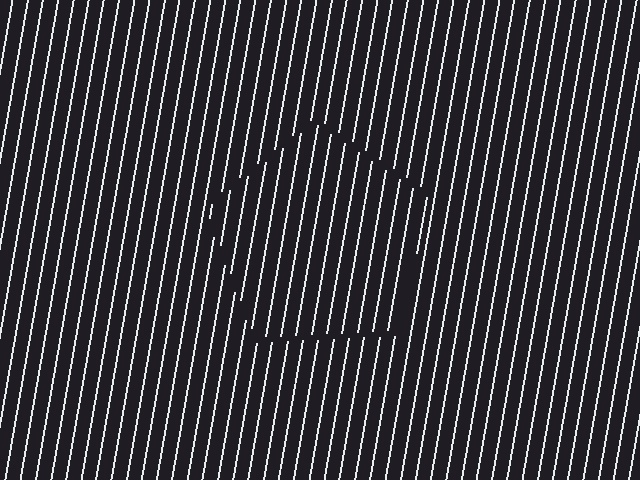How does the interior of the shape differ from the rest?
The interior of the shape contains the same grating, shifted by half a period — the contour is defined by the phase discontinuity where line-ends from the inner and outer gratings abut.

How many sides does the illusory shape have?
5 sides — the line-ends trace a pentagon.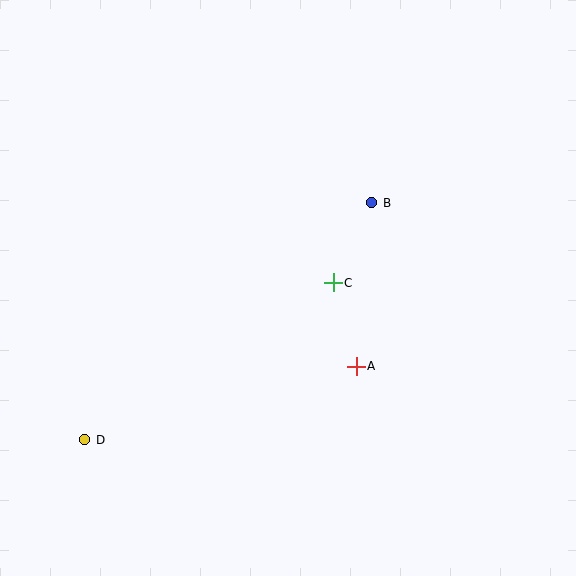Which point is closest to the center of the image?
Point C at (333, 283) is closest to the center.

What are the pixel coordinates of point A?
Point A is at (356, 366).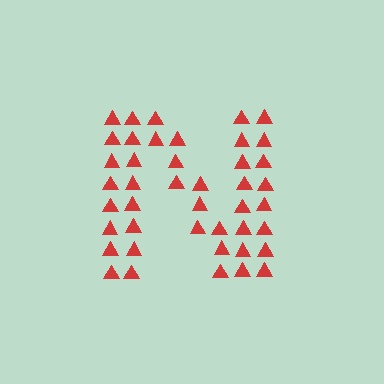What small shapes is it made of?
It is made of small triangles.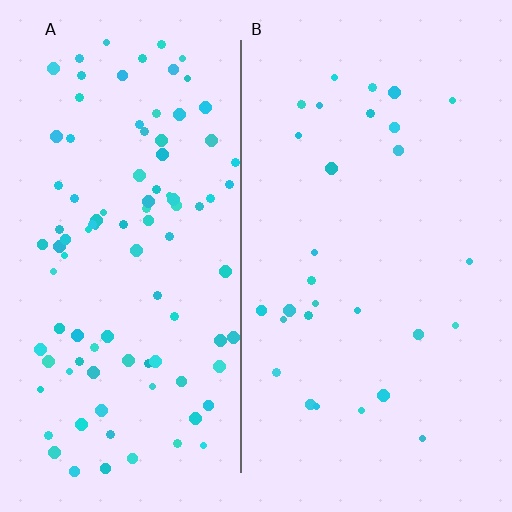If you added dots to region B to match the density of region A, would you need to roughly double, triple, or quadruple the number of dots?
Approximately triple.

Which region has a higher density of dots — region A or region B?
A (the left).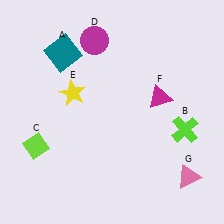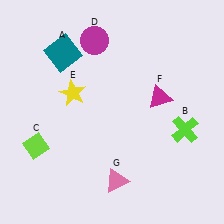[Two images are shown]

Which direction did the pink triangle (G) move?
The pink triangle (G) moved left.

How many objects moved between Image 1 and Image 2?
1 object moved between the two images.